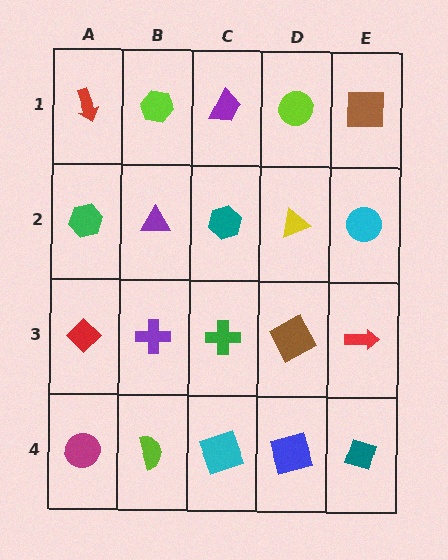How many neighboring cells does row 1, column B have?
3.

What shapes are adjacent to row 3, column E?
A cyan circle (row 2, column E), a teal diamond (row 4, column E), a brown square (row 3, column D).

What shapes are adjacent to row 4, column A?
A red diamond (row 3, column A), a lime semicircle (row 4, column B).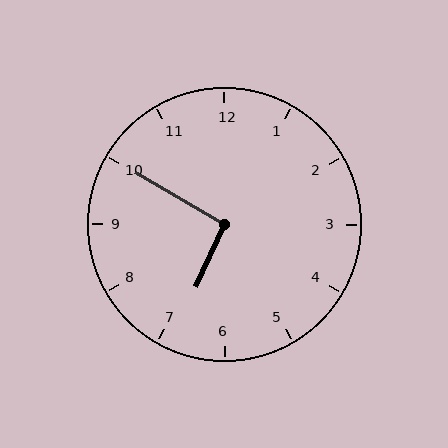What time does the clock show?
6:50.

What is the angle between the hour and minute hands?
Approximately 95 degrees.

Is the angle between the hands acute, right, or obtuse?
It is right.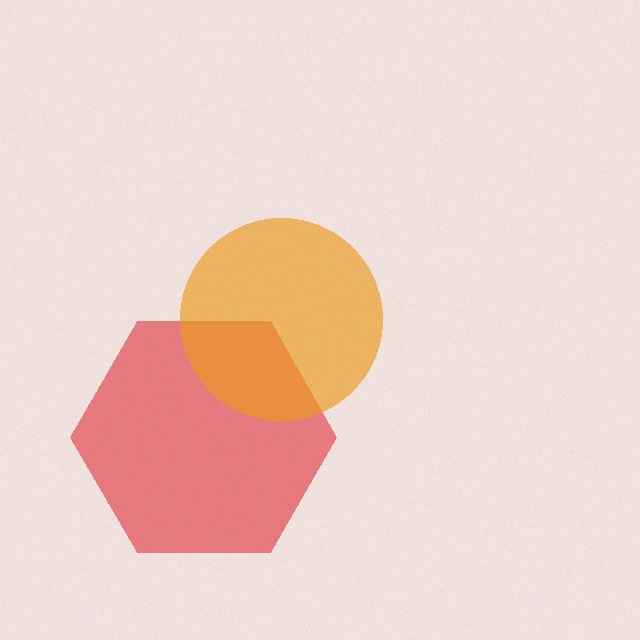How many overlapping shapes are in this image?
There are 2 overlapping shapes in the image.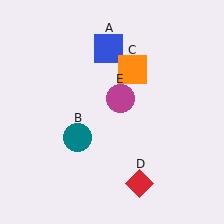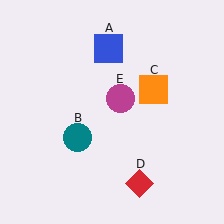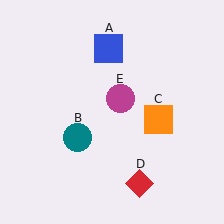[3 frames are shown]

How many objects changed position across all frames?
1 object changed position: orange square (object C).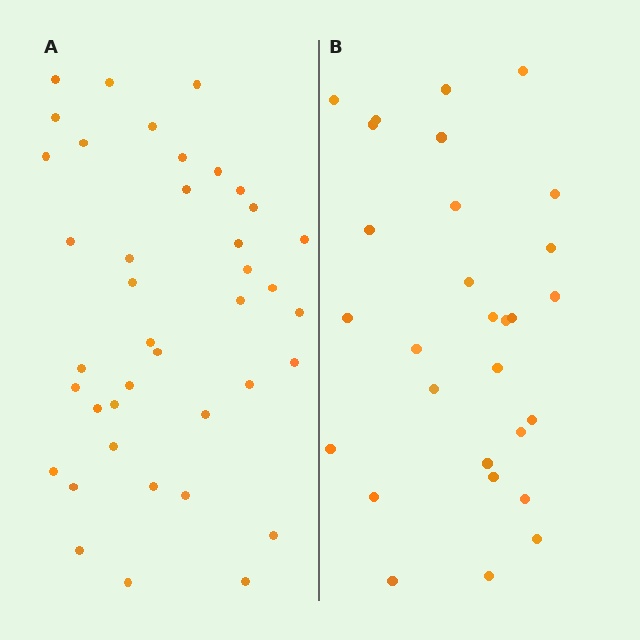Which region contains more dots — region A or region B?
Region A (the left region) has more dots.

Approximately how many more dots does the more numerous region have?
Region A has roughly 12 or so more dots than region B.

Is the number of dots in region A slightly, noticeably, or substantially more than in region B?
Region A has noticeably more, but not dramatically so. The ratio is roughly 1.4 to 1.